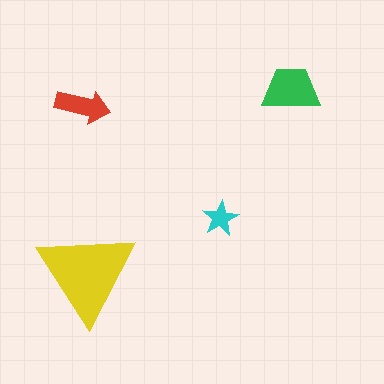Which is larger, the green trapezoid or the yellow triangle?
The yellow triangle.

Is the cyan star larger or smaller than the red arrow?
Smaller.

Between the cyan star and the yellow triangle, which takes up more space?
The yellow triangle.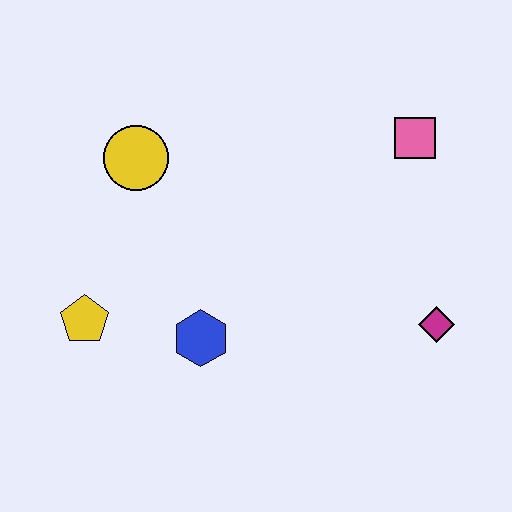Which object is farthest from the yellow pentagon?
The pink square is farthest from the yellow pentagon.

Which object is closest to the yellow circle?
The yellow pentagon is closest to the yellow circle.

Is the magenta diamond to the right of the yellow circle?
Yes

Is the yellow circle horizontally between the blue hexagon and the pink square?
No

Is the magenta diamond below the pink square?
Yes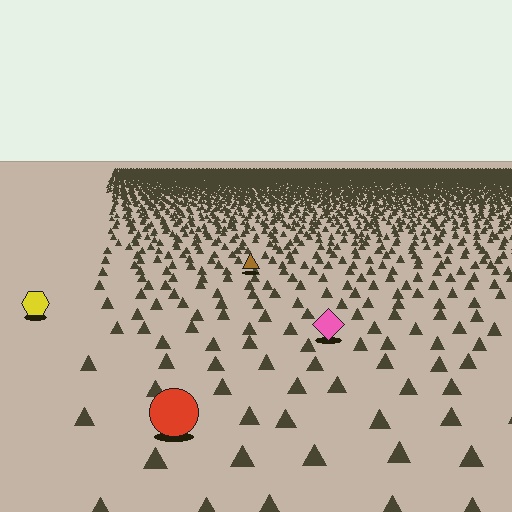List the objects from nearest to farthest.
From nearest to farthest: the red circle, the pink diamond, the yellow hexagon, the brown triangle.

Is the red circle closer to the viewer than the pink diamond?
Yes. The red circle is closer — you can tell from the texture gradient: the ground texture is coarser near it.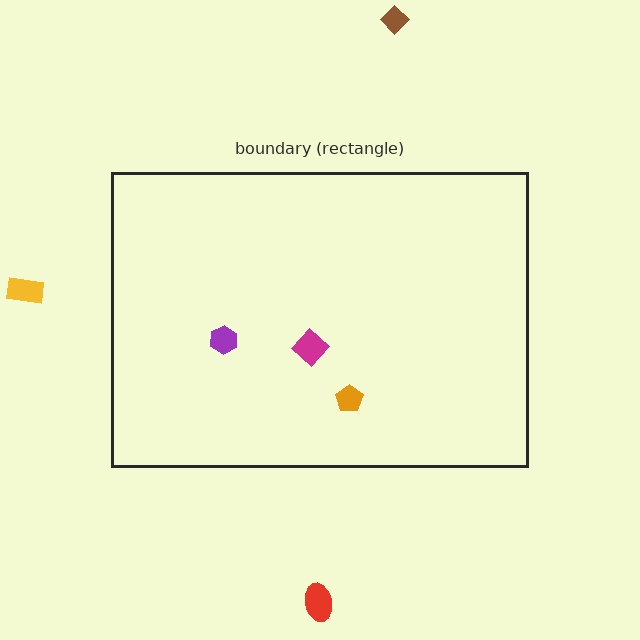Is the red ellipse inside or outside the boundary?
Outside.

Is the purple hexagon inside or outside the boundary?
Inside.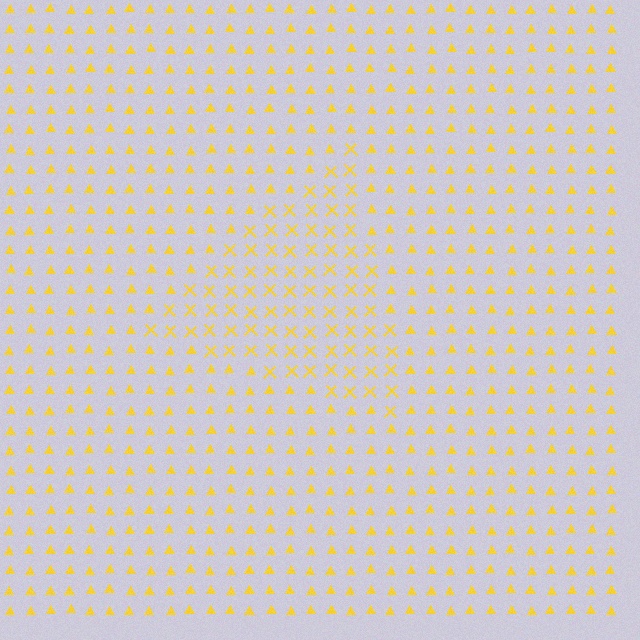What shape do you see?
I see a triangle.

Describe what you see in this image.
The image is filled with small yellow elements arranged in a uniform grid. A triangle-shaped region contains X marks, while the surrounding area contains triangles. The boundary is defined purely by the change in element shape.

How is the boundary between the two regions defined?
The boundary is defined by a change in element shape: X marks inside vs. triangles outside. All elements share the same color and spacing.